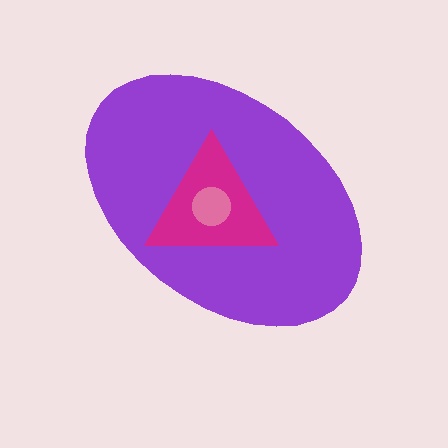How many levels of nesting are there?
3.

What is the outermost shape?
The purple ellipse.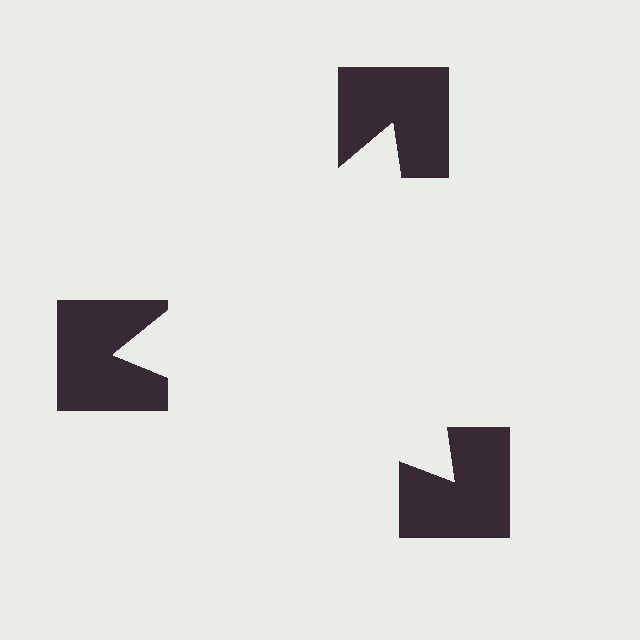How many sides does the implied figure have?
3 sides.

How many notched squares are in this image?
There are 3 — one at each vertex of the illusory triangle.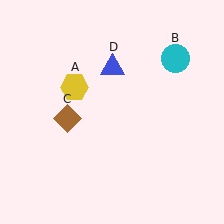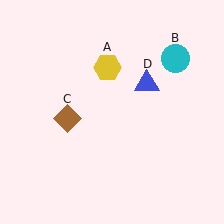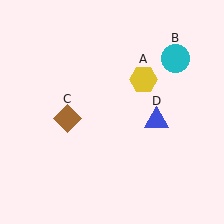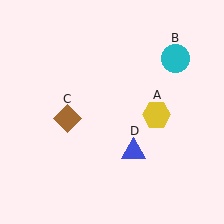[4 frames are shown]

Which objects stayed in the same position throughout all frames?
Cyan circle (object B) and brown diamond (object C) remained stationary.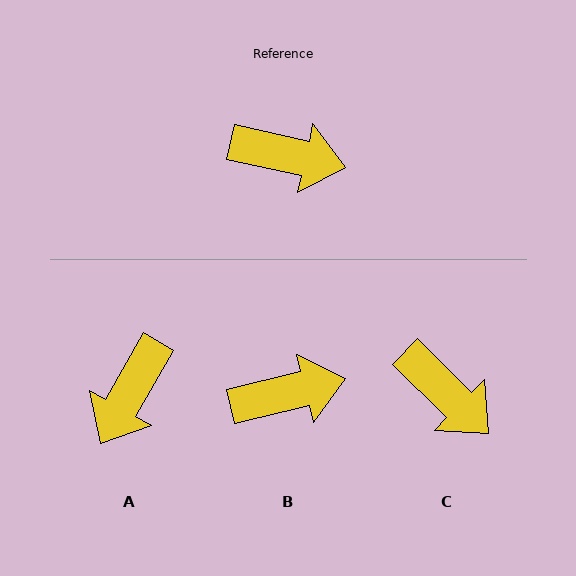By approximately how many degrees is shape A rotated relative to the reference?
Approximately 107 degrees clockwise.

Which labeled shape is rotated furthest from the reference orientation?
A, about 107 degrees away.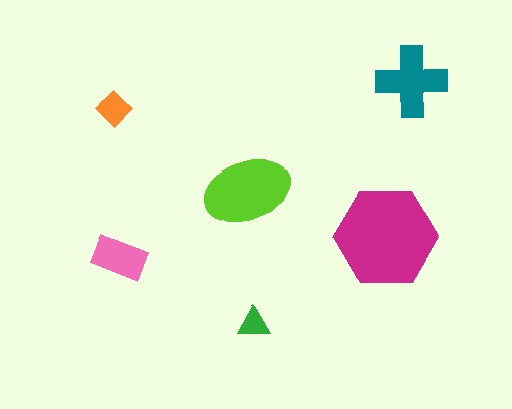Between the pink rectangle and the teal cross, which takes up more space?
The teal cross.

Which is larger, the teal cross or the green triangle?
The teal cross.